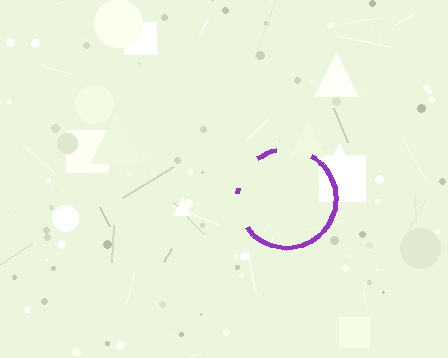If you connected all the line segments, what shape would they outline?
They would outline a circle.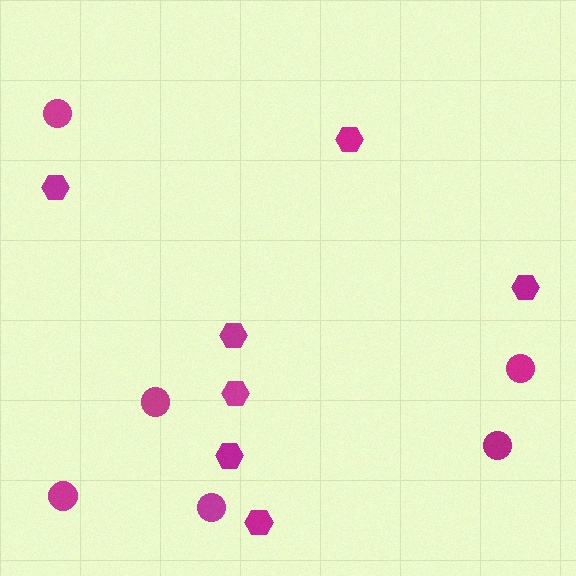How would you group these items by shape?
There are 2 groups: one group of circles (6) and one group of hexagons (7).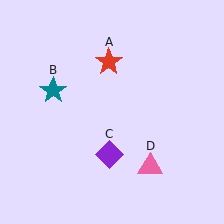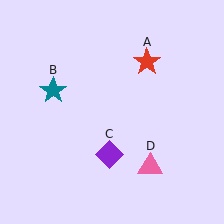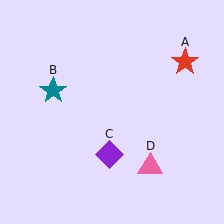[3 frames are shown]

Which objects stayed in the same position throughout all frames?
Teal star (object B) and purple diamond (object C) and pink triangle (object D) remained stationary.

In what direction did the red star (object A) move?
The red star (object A) moved right.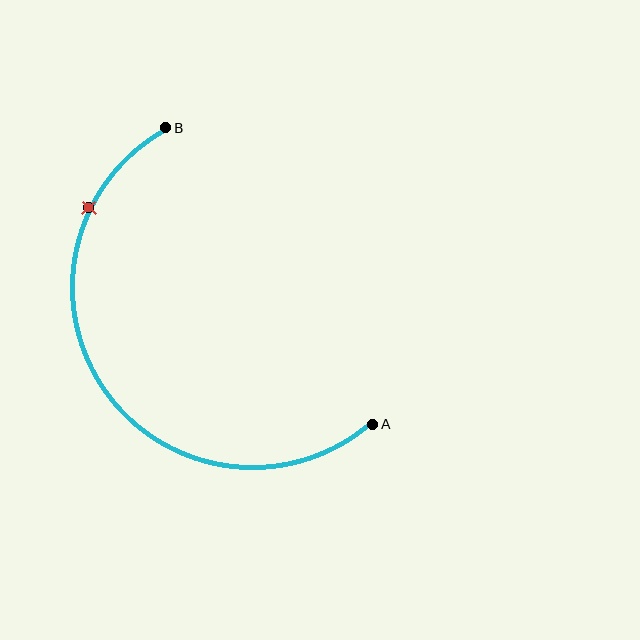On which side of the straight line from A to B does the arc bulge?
The arc bulges below and to the left of the straight line connecting A and B.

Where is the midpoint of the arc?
The arc midpoint is the point on the curve farthest from the straight line joining A and B. It sits below and to the left of that line.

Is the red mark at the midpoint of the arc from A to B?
No. The red mark lies on the arc but is closer to endpoint B. The arc midpoint would be at the point on the curve equidistant along the arc from both A and B.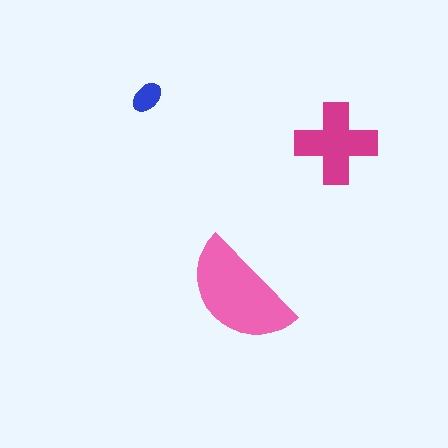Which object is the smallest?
The blue ellipse.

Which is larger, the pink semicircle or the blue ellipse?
The pink semicircle.